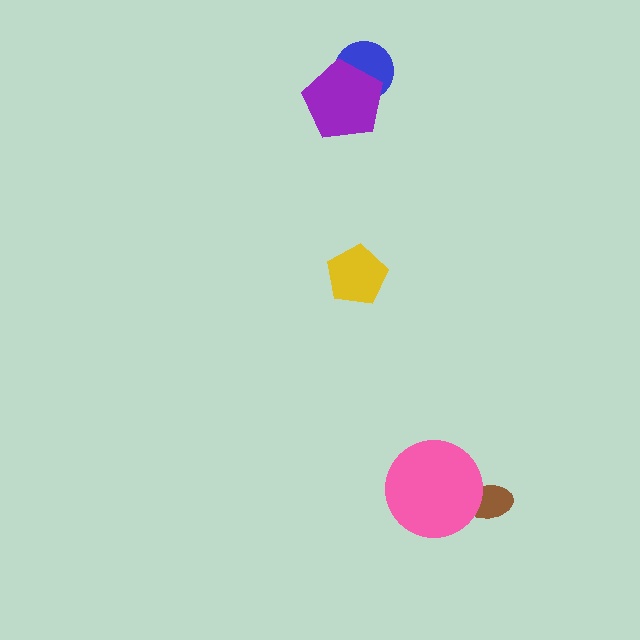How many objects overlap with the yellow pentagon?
0 objects overlap with the yellow pentagon.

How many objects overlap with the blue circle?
1 object overlaps with the blue circle.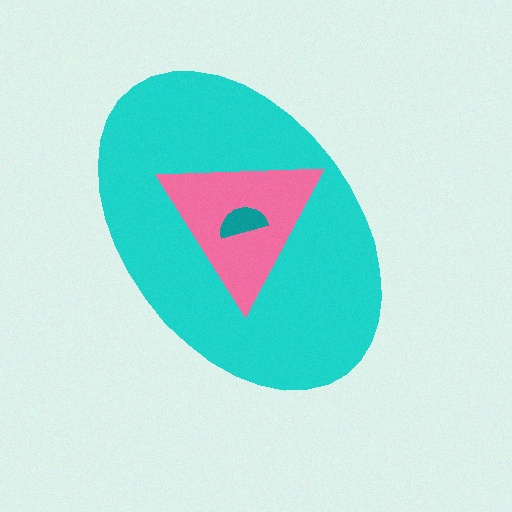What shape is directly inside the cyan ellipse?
The pink triangle.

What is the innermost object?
The teal semicircle.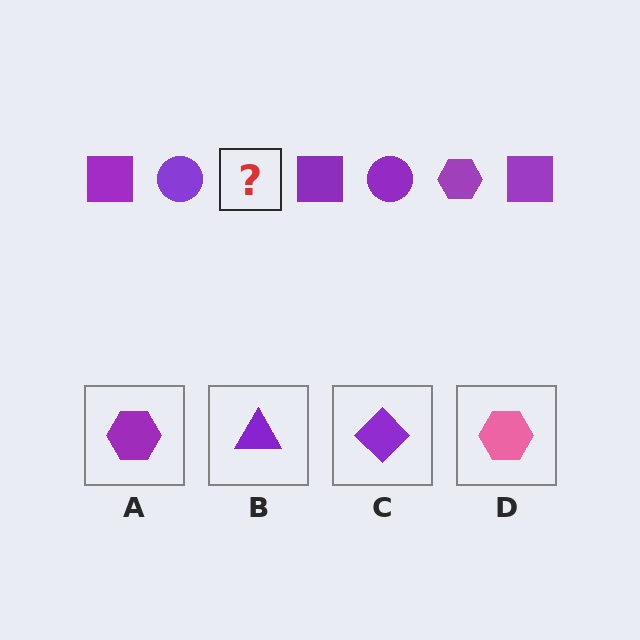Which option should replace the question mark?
Option A.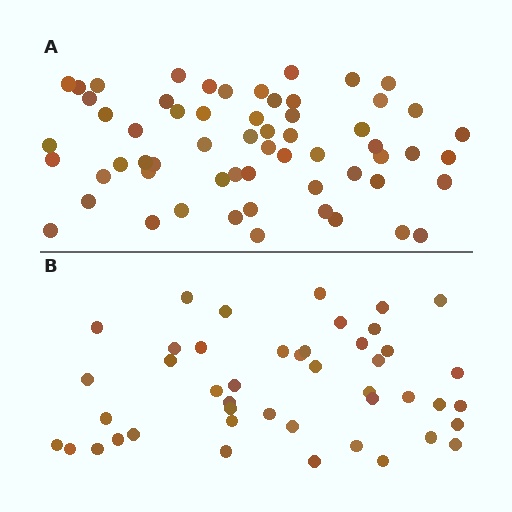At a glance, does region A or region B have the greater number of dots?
Region A (the top region) has more dots.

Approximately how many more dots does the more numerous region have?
Region A has approximately 15 more dots than region B.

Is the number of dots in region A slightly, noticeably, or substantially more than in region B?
Region A has noticeably more, but not dramatically so. The ratio is roughly 1.3 to 1.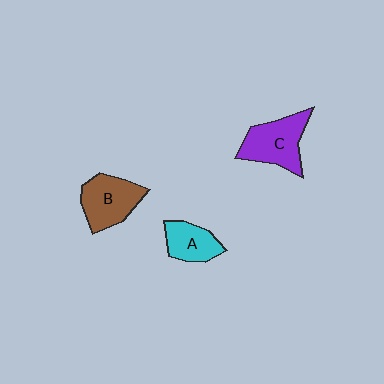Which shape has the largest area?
Shape C (purple).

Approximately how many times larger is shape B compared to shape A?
Approximately 1.4 times.